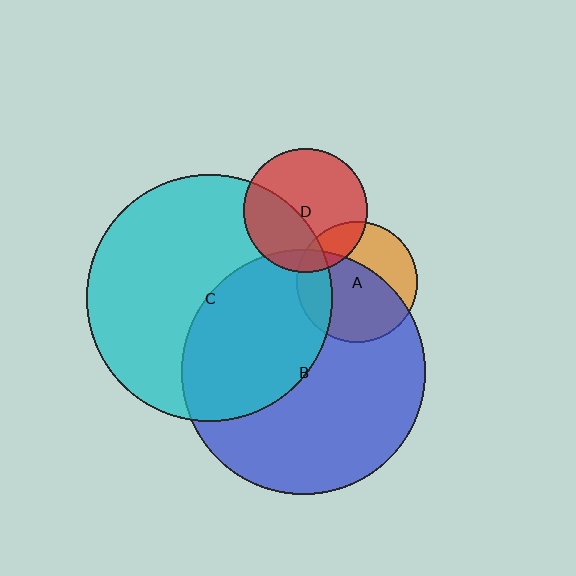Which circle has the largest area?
Circle C (cyan).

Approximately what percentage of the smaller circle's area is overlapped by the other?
Approximately 20%.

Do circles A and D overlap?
Yes.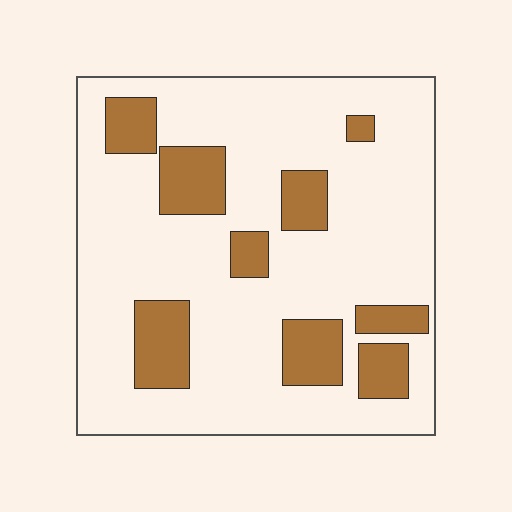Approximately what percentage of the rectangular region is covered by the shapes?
Approximately 20%.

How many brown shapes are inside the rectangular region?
9.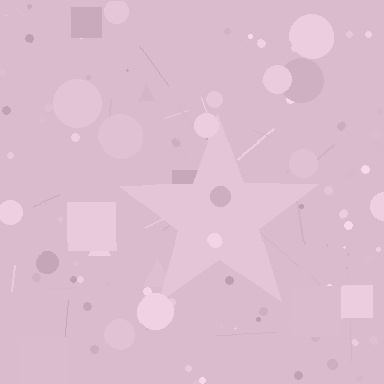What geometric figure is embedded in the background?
A star is embedded in the background.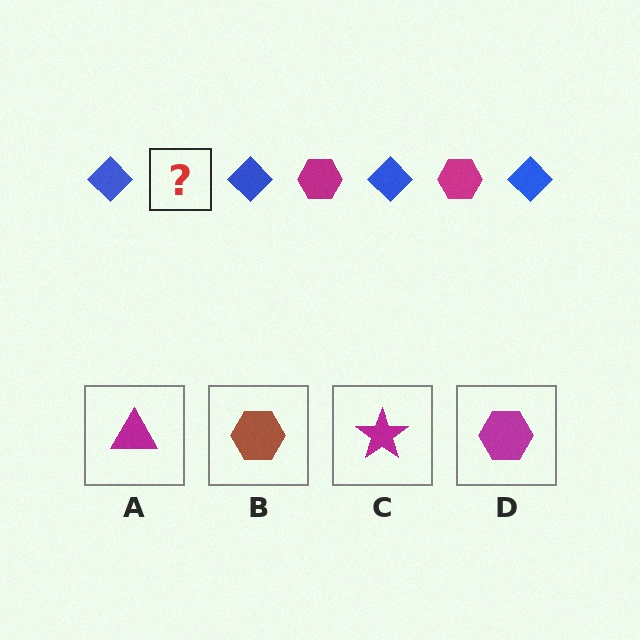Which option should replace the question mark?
Option D.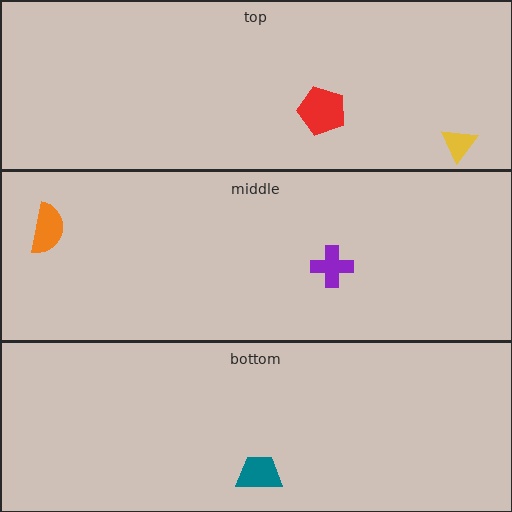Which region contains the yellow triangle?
The top region.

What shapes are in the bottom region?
The teal trapezoid.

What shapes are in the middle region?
The orange semicircle, the purple cross.